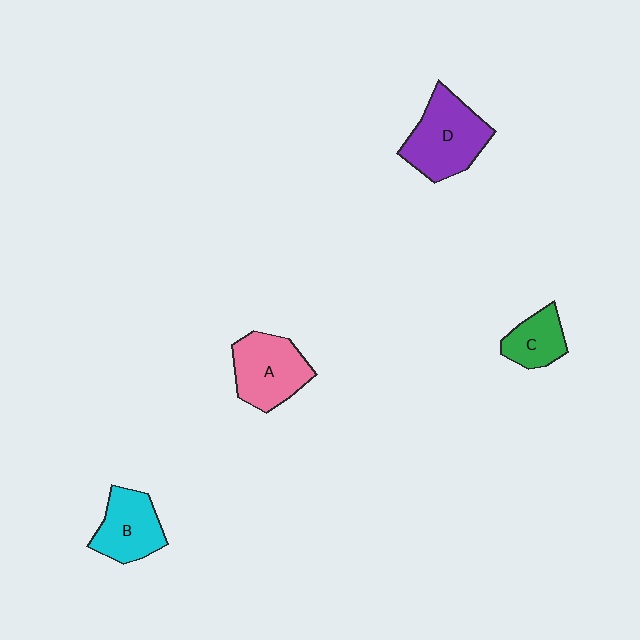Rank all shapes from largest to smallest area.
From largest to smallest: D (purple), A (pink), B (cyan), C (green).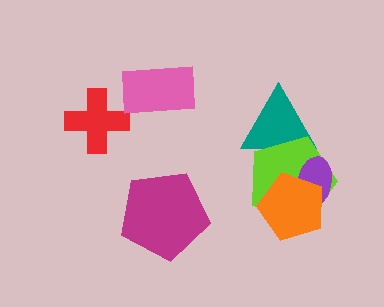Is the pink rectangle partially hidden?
No, no other shape covers it.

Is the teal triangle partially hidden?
Yes, it is partially covered by another shape.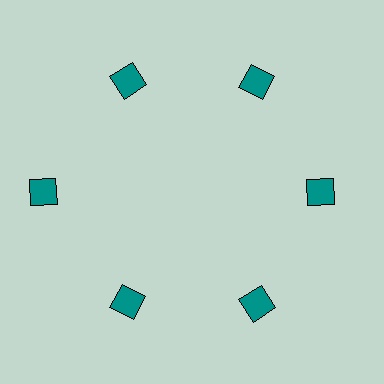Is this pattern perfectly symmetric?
No. The 6 teal squares are arranged in a ring, but one element near the 9 o'clock position is pushed outward from the center, breaking the 6-fold rotational symmetry.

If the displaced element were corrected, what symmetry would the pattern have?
It would have 6-fold rotational symmetry — the pattern would map onto itself every 60 degrees.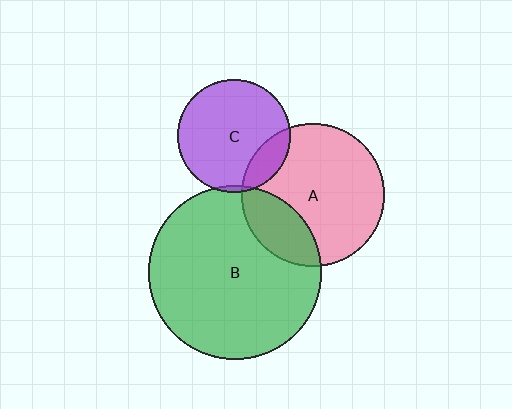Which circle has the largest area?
Circle B (green).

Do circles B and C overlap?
Yes.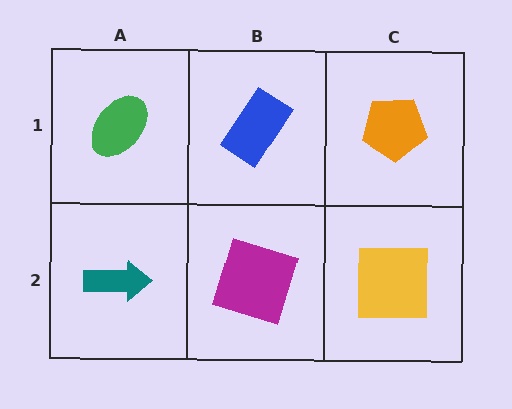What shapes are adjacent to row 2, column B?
A blue rectangle (row 1, column B), a teal arrow (row 2, column A), a yellow square (row 2, column C).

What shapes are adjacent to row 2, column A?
A green ellipse (row 1, column A), a magenta square (row 2, column B).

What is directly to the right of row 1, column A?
A blue rectangle.